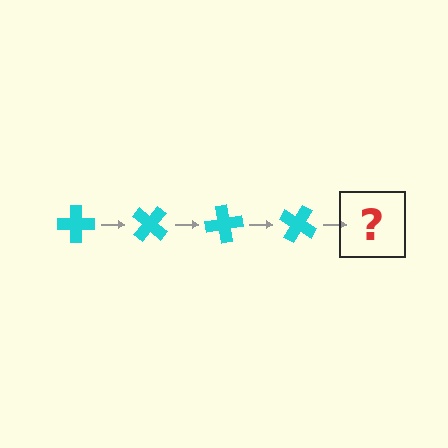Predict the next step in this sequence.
The next step is a cyan cross rotated 160 degrees.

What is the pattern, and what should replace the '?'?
The pattern is that the cross rotates 40 degrees each step. The '?' should be a cyan cross rotated 160 degrees.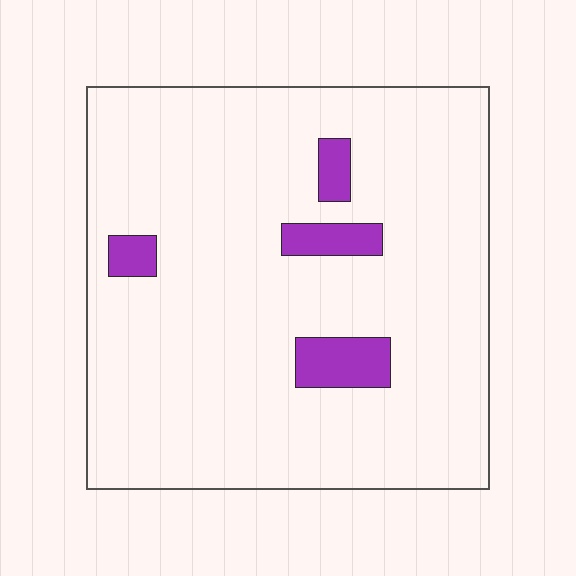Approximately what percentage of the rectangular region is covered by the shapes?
Approximately 10%.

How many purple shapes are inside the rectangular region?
4.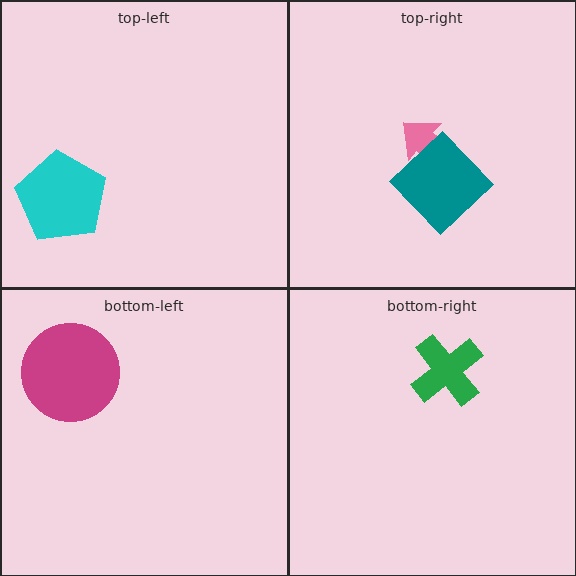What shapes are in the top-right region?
The pink arrow, the teal diamond.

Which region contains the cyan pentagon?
The top-left region.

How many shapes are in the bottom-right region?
1.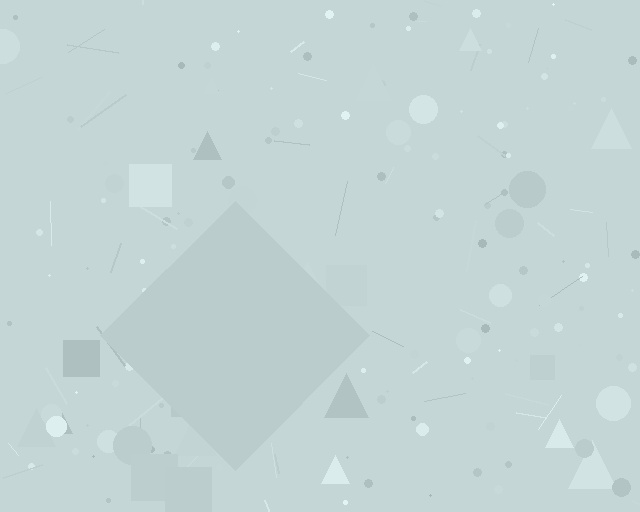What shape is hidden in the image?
A diamond is hidden in the image.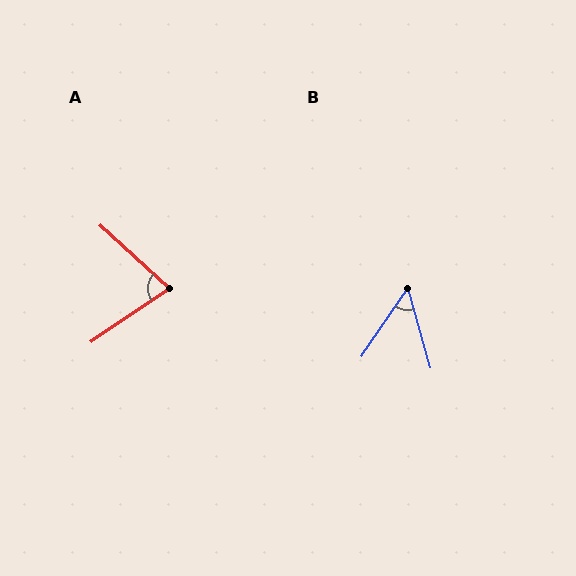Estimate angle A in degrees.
Approximately 76 degrees.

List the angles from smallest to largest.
B (50°), A (76°).